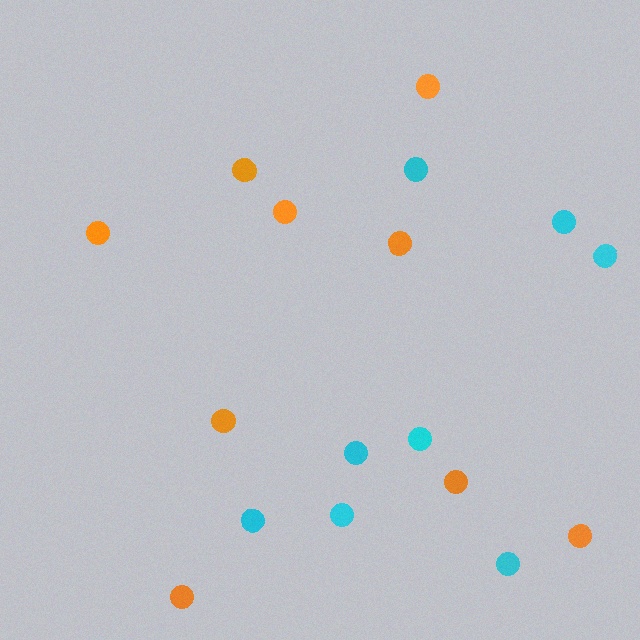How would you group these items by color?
There are 2 groups: one group of orange circles (9) and one group of cyan circles (8).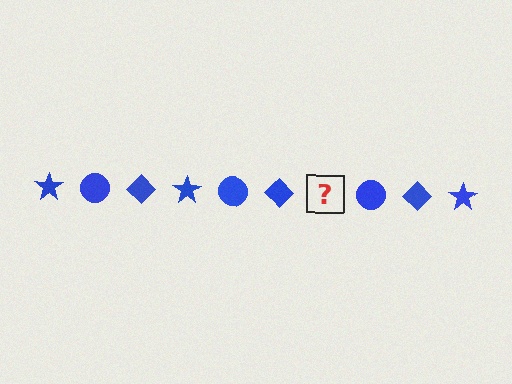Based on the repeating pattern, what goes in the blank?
The blank should be a blue star.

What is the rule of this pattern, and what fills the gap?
The rule is that the pattern cycles through star, circle, diamond shapes in blue. The gap should be filled with a blue star.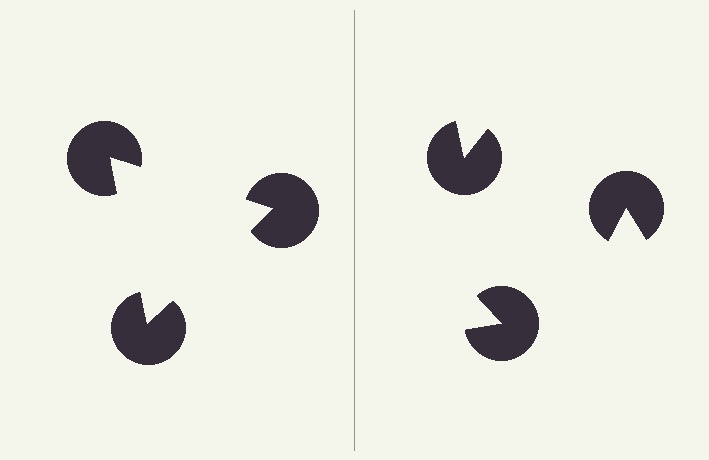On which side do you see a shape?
An illusory triangle appears on the left side. On the right side the wedge cuts are rotated, so no coherent shape forms.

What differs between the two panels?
The pac-man discs are positioned identically on both sides; only the wedge orientations differ. On the left they align to a triangle; on the right they are misaligned.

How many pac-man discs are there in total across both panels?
6 — 3 on each side.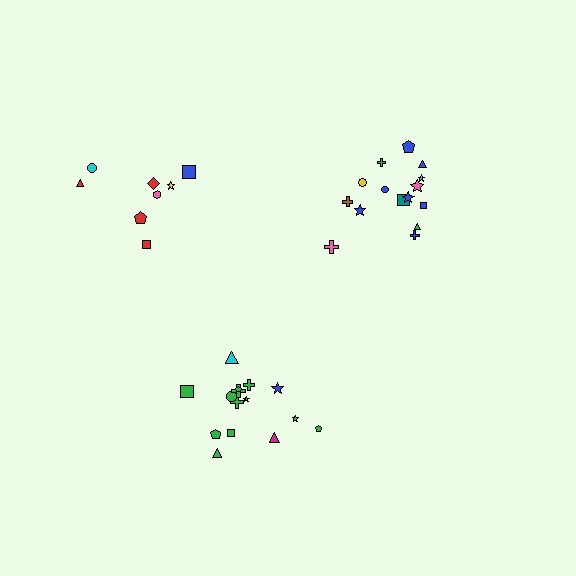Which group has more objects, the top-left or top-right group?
The top-right group.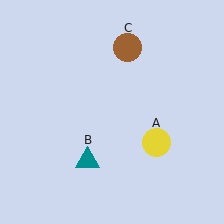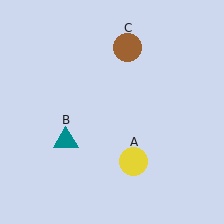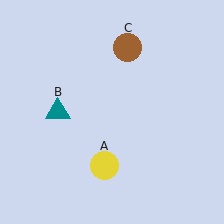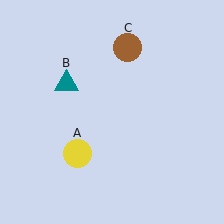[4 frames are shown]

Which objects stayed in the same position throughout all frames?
Brown circle (object C) remained stationary.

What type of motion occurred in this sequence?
The yellow circle (object A), teal triangle (object B) rotated clockwise around the center of the scene.